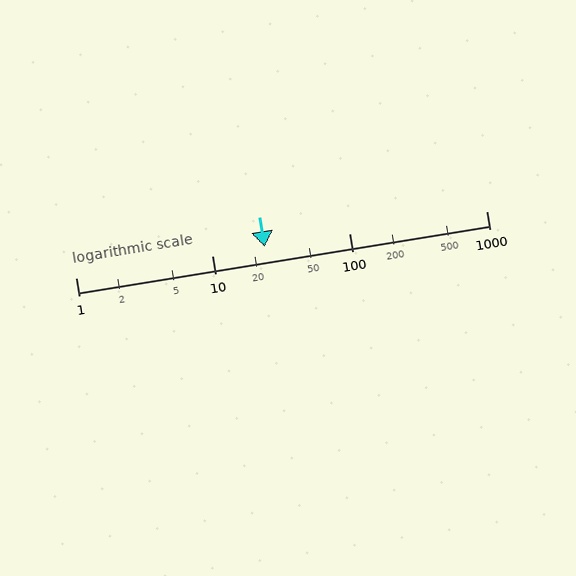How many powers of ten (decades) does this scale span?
The scale spans 3 decades, from 1 to 1000.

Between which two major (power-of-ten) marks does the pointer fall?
The pointer is between 10 and 100.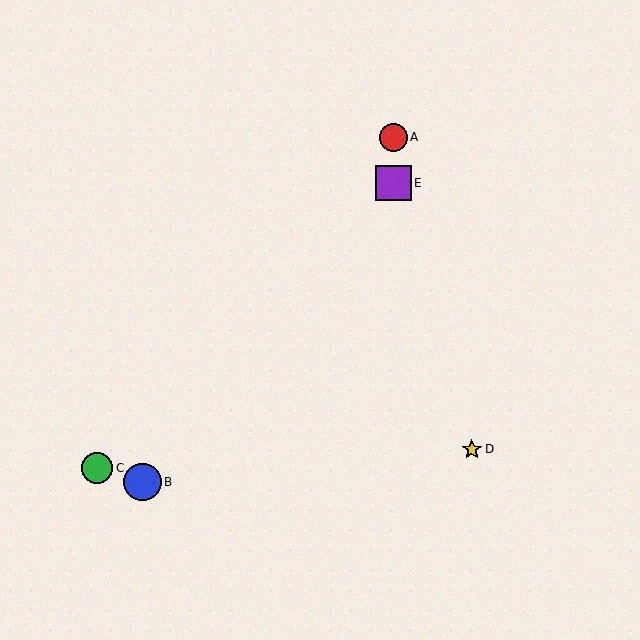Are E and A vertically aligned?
Yes, both are at x≈393.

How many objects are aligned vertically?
2 objects (A, E) are aligned vertically.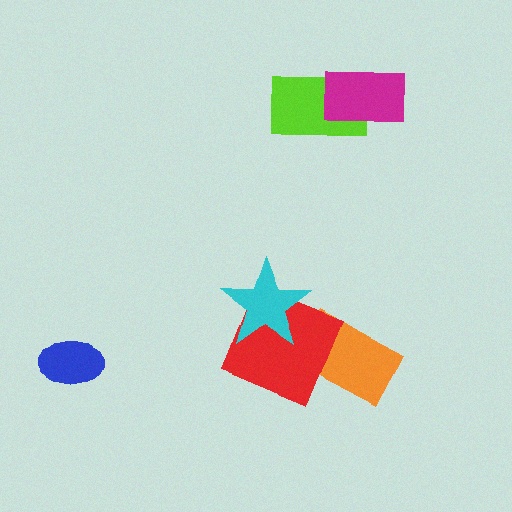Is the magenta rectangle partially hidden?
No, no other shape covers it.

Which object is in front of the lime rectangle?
The magenta rectangle is in front of the lime rectangle.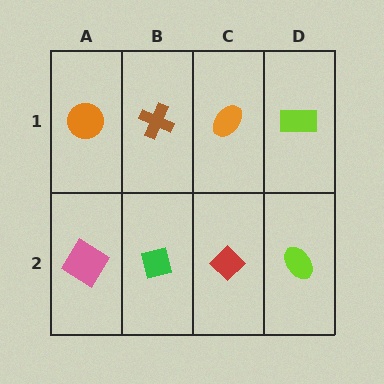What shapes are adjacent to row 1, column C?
A red diamond (row 2, column C), a brown cross (row 1, column B), a lime rectangle (row 1, column D).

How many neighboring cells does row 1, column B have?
3.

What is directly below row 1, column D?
A lime ellipse.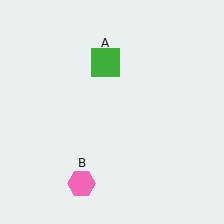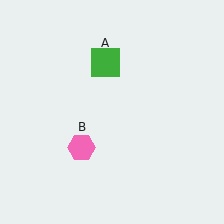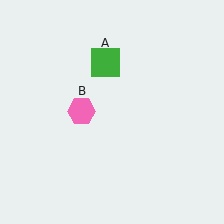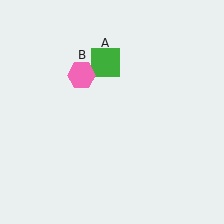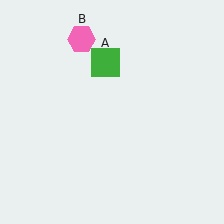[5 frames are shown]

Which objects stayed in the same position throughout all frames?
Green square (object A) remained stationary.